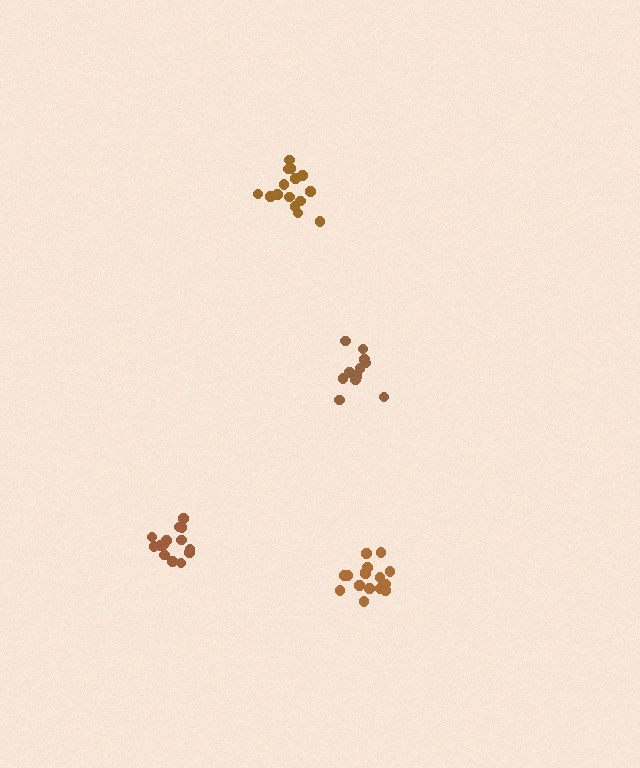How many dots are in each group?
Group 1: 15 dots, Group 2: 15 dots, Group 3: 11 dots, Group 4: 16 dots (57 total).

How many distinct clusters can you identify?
There are 4 distinct clusters.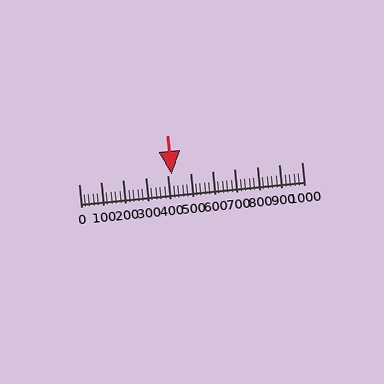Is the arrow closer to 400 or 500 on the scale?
The arrow is closer to 400.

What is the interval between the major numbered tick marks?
The major tick marks are spaced 100 units apart.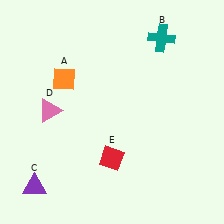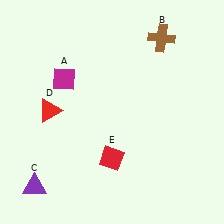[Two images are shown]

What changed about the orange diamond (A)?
In Image 1, A is orange. In Image 2, it changed to magenta.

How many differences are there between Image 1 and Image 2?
There are 3 differences between the two images.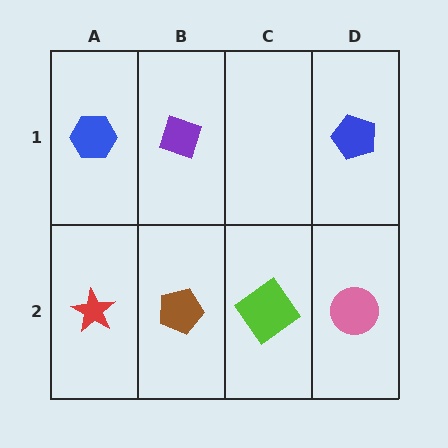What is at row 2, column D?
A pink circle.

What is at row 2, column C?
A lime diamond.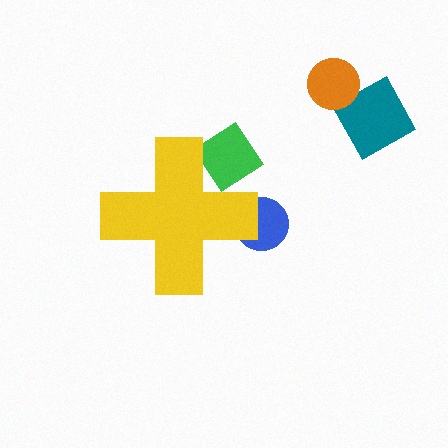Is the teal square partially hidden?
No, the teal square is fully visible.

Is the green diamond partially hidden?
Yes, the green diamond is partially hidden behind the yellow cross.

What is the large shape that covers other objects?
A yellow cross.